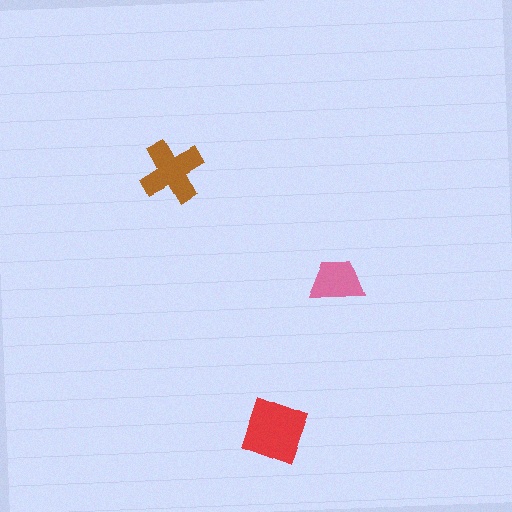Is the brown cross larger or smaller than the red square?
Smaller.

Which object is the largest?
The red square.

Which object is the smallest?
The pink trapezoid.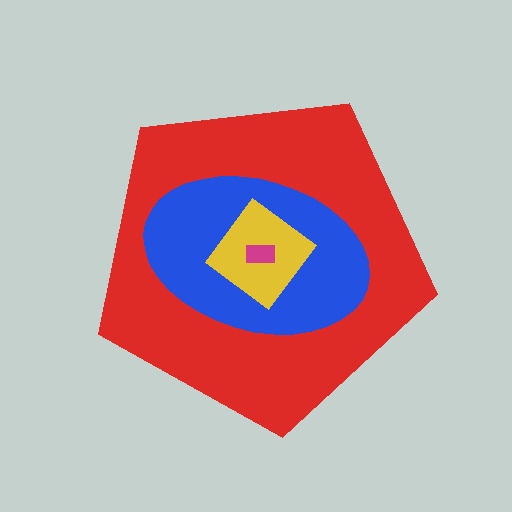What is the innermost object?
The magenta rectangle.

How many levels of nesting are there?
4.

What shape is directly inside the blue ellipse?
The yellow diamond.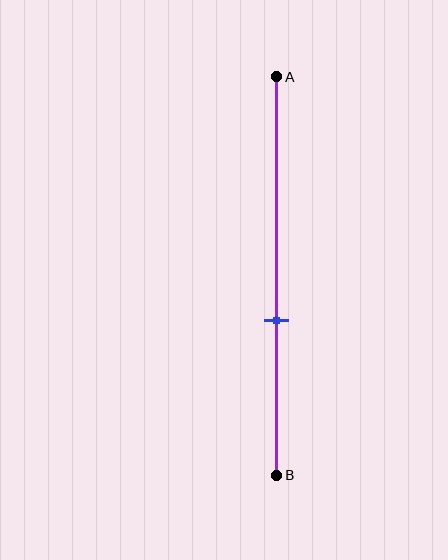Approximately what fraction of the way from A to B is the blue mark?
The blue mark is approximately 60% of the way from A to B.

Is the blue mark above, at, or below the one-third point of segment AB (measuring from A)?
The blue mark is below the one-third point of segment AB.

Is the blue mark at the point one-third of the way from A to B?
No, the mark is at about 60% from A, not at the 33% one-third point.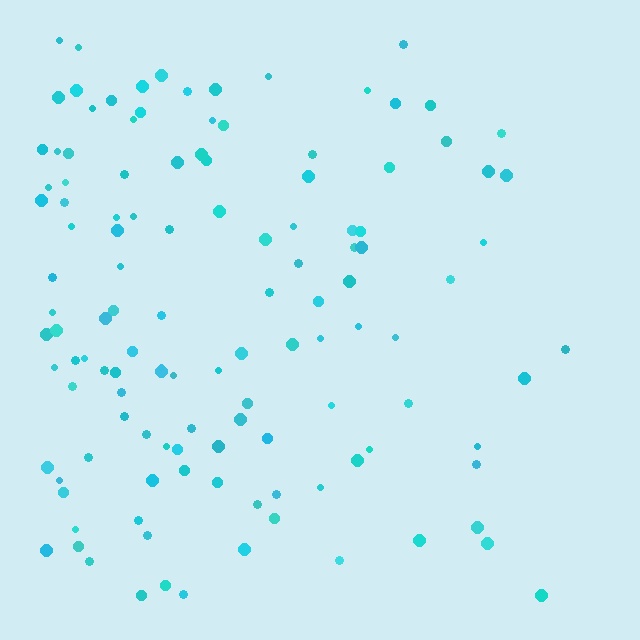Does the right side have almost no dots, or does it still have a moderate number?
Still a moderate number, just noticeably fewer than the left.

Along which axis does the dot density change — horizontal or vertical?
Horizontal.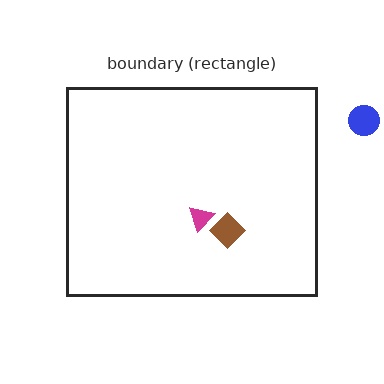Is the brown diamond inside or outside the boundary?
Inside.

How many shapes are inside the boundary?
2 inside, 1 outside.